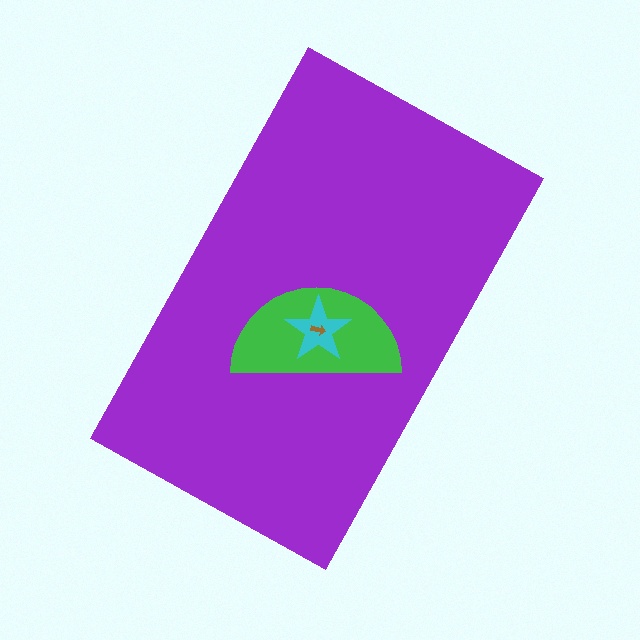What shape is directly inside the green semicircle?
The cyan star.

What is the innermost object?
The brown arrow.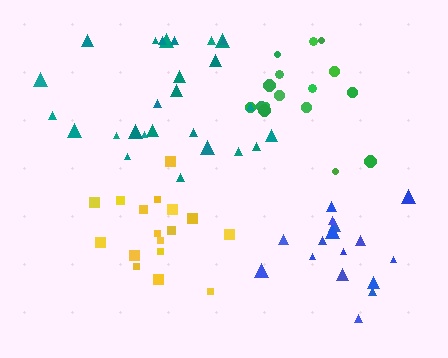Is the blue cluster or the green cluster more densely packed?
Blue.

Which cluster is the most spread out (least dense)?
Teal.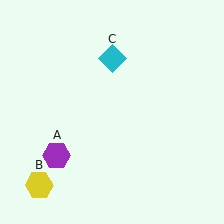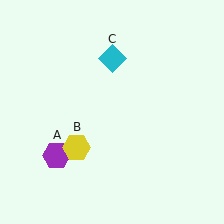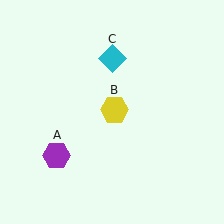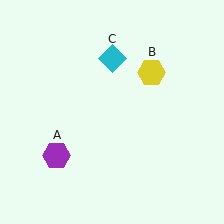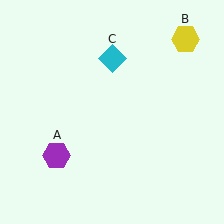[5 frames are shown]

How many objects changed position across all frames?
1 object changed position: yellow hexagon (object B).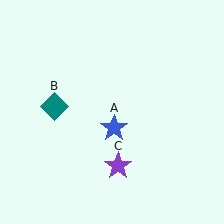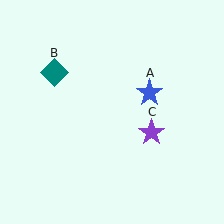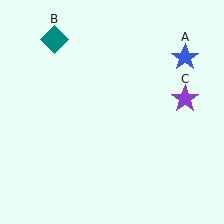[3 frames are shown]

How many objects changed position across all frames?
3 objects changed position: blue star (object A), teal diamond (object B), purple star (object C).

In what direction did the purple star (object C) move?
The purple star (object C) moved up and to the right.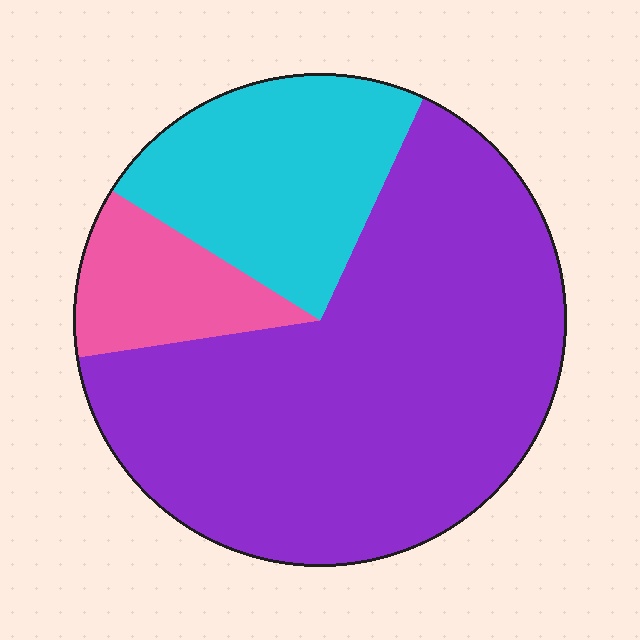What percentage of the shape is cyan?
Cyan covers about 25% of the shape.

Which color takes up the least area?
Pink, at roughly 10%.